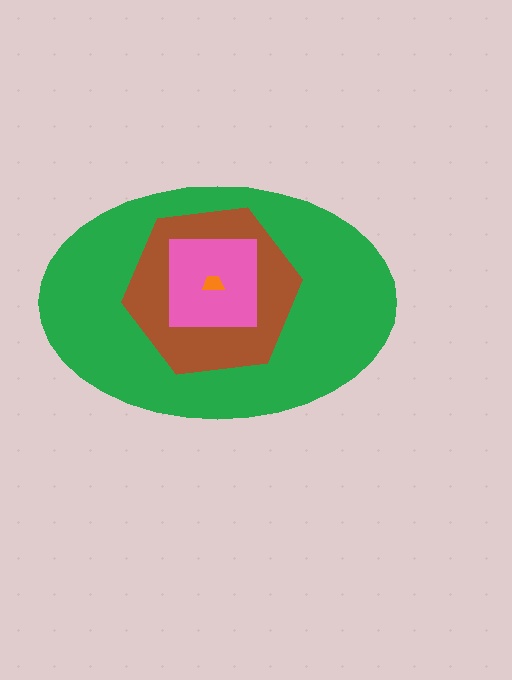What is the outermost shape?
The green ellipse.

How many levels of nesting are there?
4.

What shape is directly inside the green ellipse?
The brown hexagon.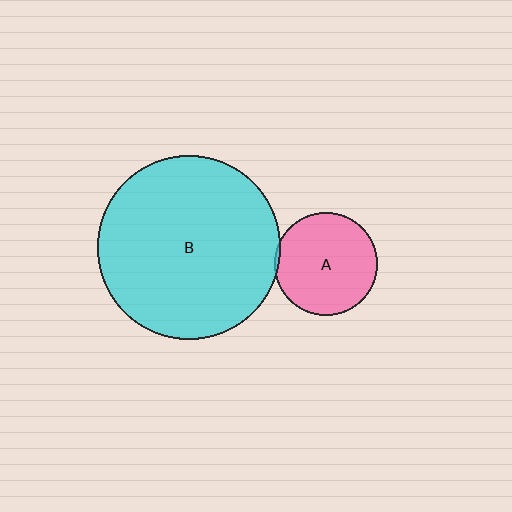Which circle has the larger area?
Circle B (cyan).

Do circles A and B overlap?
Yes.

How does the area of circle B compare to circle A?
Approximately 3.2 times.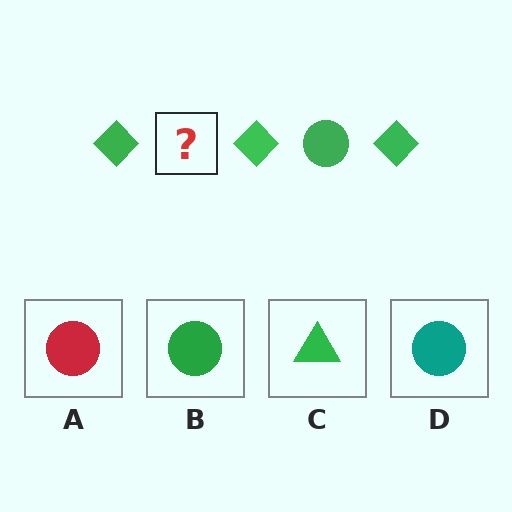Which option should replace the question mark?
Option B.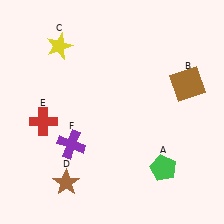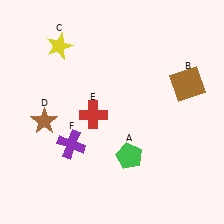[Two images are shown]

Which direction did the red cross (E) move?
The red cross (E) moved right.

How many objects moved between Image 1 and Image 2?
3 objects moved between the two images.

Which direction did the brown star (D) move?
The brown star (D) moved up.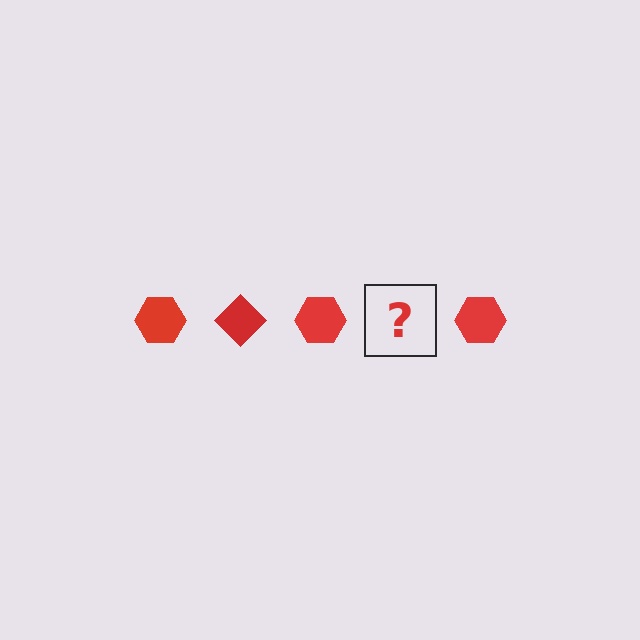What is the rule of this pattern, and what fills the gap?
The rule is that the pattern cycles through hexagon, diamond shapes in red. The gap should be filled with a red diamond.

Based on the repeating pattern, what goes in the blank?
The blank should be a red diamond.